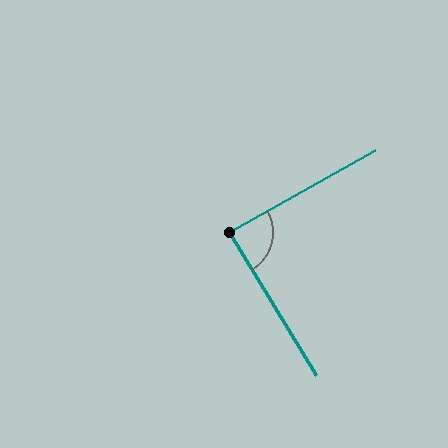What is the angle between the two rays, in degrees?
Approximately 88 degrees.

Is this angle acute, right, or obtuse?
It is approximately a right angle.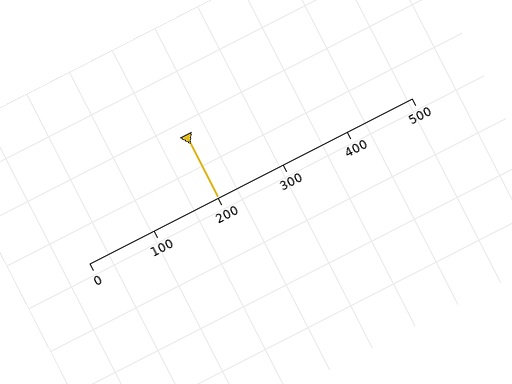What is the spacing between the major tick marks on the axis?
The major ticks are spaced 100 apart.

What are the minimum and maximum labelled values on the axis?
The axis runs from 0 to 500.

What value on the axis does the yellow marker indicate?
The marker indicates approximately 200.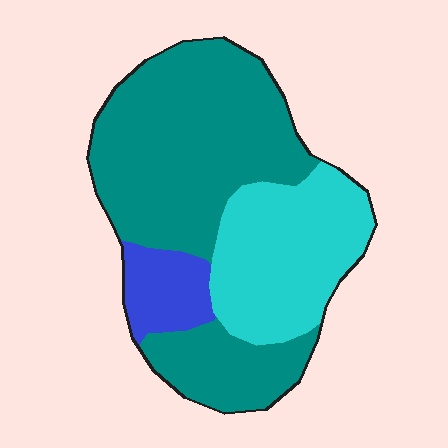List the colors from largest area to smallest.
From largest to smallest: teal, cyan, blue.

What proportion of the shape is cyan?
Cyan covers 30% of the shape.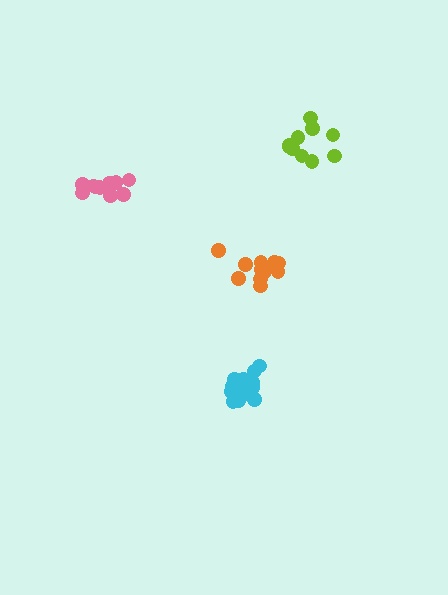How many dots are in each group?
Group 1: 14 dots, Group 2: 12 dots, Group 3: 10 dots, Group 4: 10 dots (46 total).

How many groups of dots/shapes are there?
There are 4 groups.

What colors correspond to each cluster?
The clusters are colored: cyan, orange, lime, pink.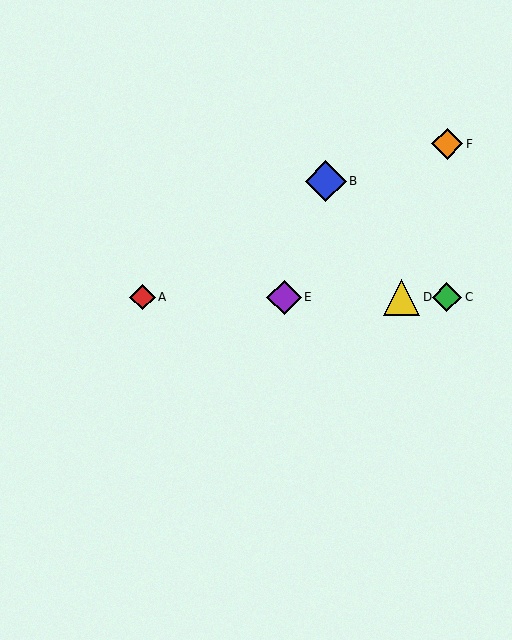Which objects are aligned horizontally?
Objects A, C, D, E are aligned horizontally.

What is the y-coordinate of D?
Object D is at y≈297.